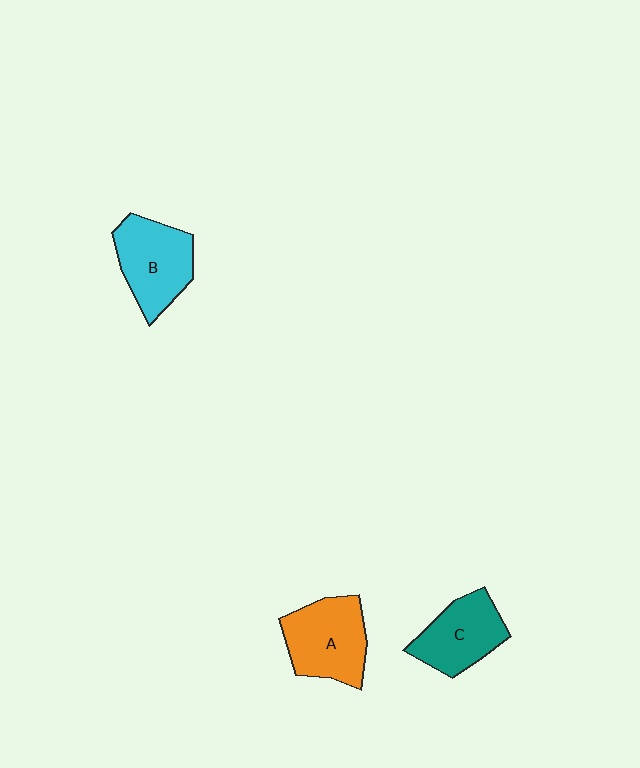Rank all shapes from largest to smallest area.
From largest to smallest: A (orange), B (cyan), C (teal).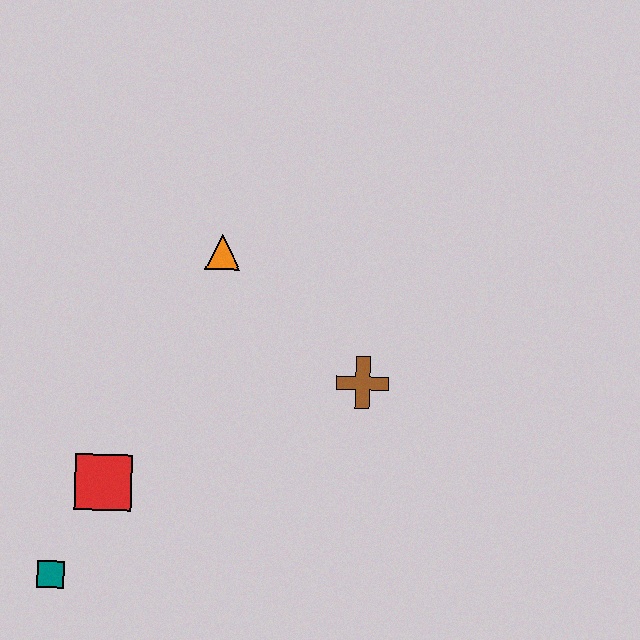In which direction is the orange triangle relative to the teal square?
The orange triangle is above the teal square.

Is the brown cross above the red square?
Yes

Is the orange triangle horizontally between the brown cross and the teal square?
Yes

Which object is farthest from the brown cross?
The teal square is farthest from the brown cross.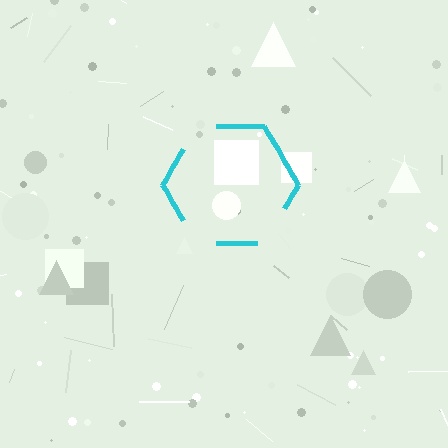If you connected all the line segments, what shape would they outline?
They would outline a hexagon.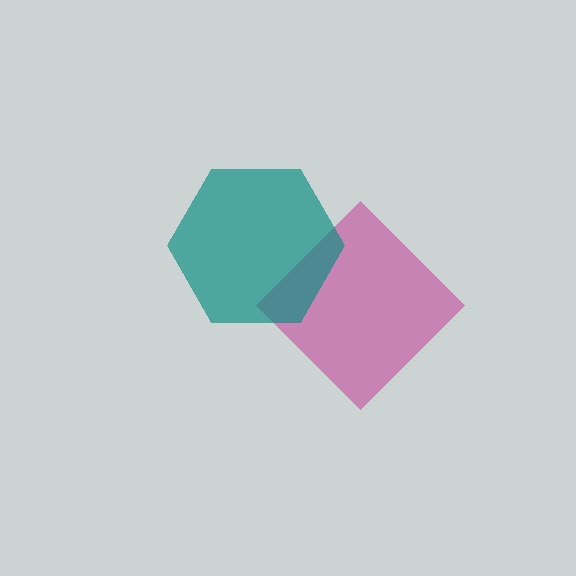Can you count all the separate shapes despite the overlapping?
Yes, there are 2 separate shapes.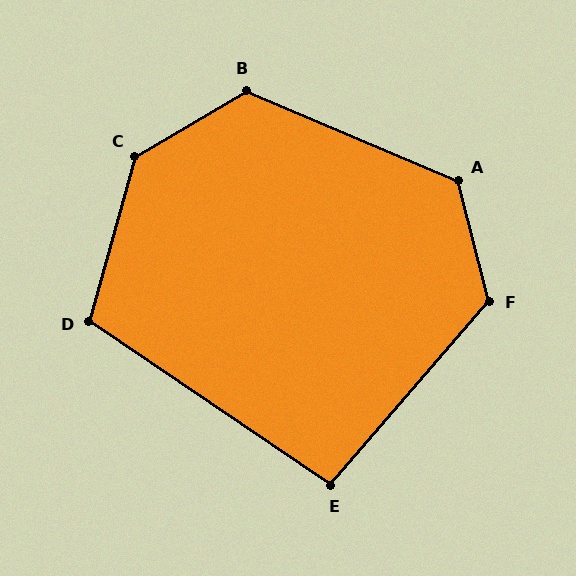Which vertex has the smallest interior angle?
E, at approximately 97 degrees.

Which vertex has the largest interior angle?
C, at approximately 136 degrees.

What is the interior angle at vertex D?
Approximately 109 degrees (obtuse).